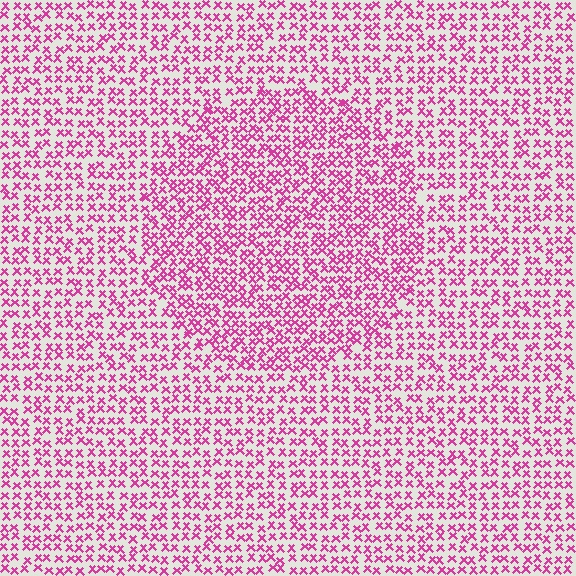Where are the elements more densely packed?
The elements are more densely packed inside the circle boundary.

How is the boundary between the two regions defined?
The boundary is defined by a change in element density (approximately 1.4x ratio). All elements are the same color, size, and shape.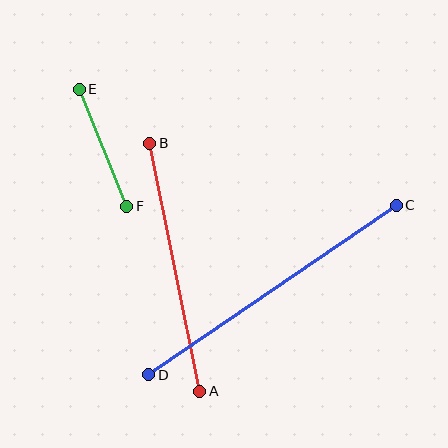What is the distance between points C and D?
The distance is approximately 300 pixels.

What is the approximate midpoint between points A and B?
The midpoint is at approximately (175, 267) pixels.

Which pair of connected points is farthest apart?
Points C and D are farthest apart.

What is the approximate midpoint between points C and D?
The midpoint is at approximately (273, 290) pixels.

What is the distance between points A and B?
The distance is approximately 253 pixels.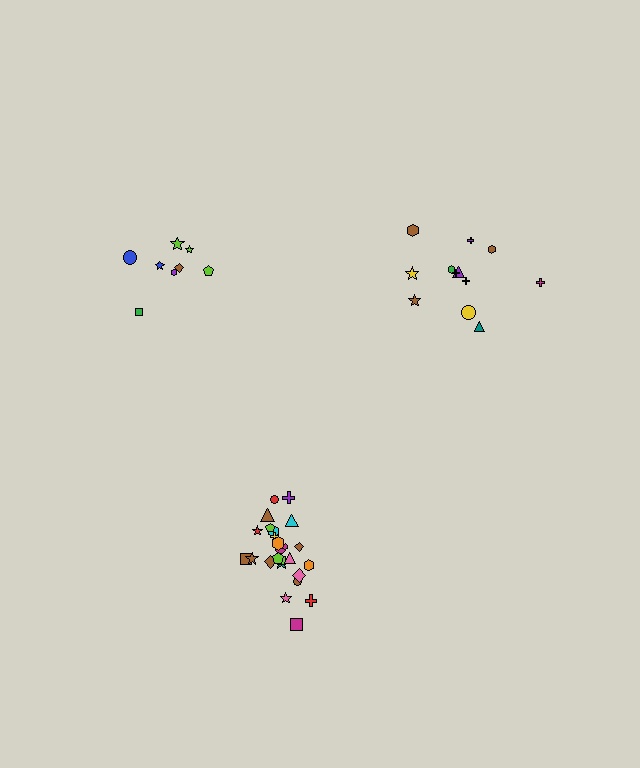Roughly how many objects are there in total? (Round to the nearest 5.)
Roughly 45 objects in total.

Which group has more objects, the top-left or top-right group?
The top-right group.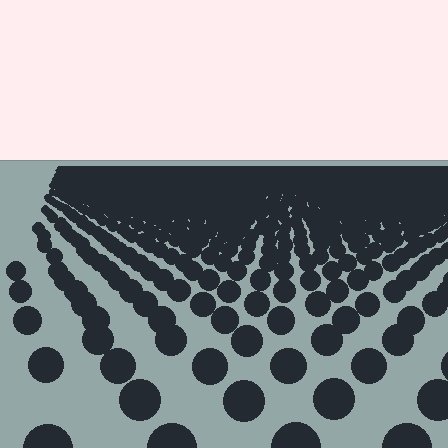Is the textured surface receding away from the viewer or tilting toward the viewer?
The surface is receding away from the viewer. Texture elements get smaller and denser toward the top.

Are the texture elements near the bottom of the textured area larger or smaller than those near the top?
Larger. Near the bottom, elements are closer to the viewer and appear at a bigger on-screen size.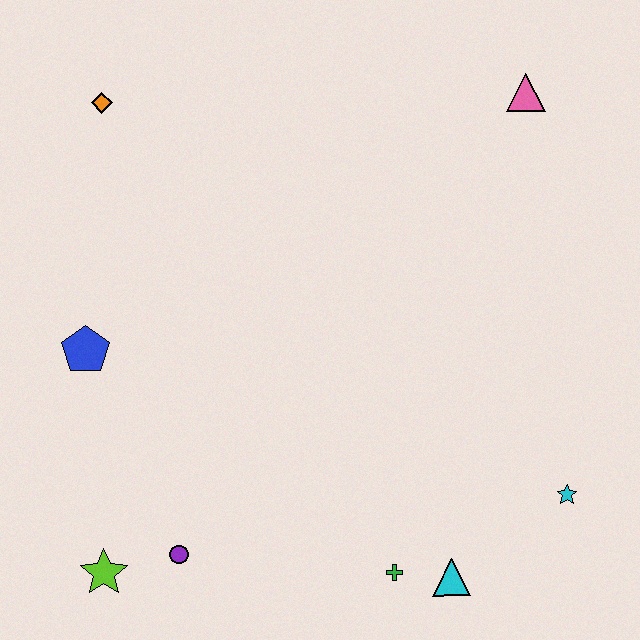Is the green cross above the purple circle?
No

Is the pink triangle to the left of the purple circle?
No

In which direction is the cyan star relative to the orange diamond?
The cyan star is to the right of the orange diamond.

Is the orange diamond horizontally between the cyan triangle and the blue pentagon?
Yes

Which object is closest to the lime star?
The purple circle is closest to the lime star.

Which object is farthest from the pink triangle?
The lime star is farthest from the pink triangle.